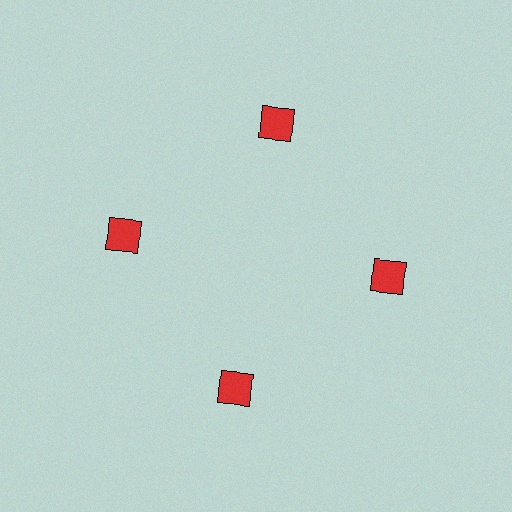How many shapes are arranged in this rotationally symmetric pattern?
There are 4 shapes, arranged in 4 groups of 1.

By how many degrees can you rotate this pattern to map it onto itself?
The pattern maps onto itself every 90 degrees of rotation.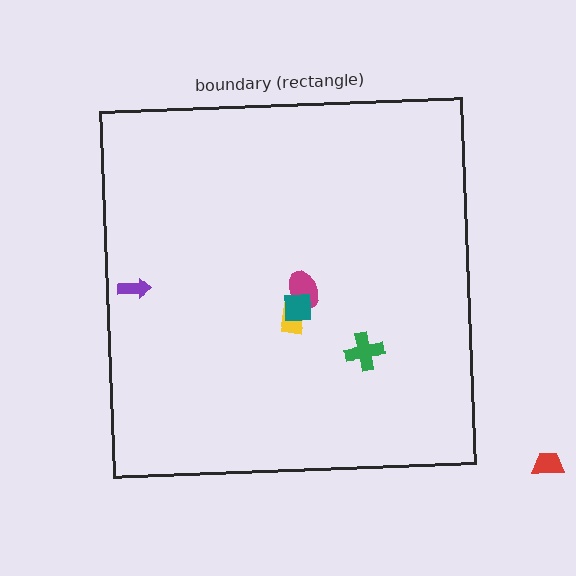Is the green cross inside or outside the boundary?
Inside.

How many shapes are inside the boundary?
5 inside, 1 outside.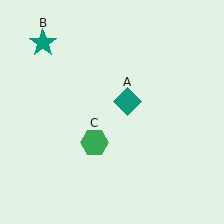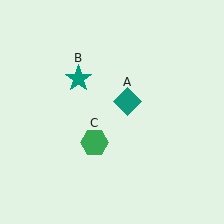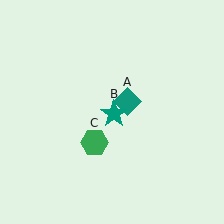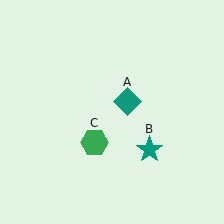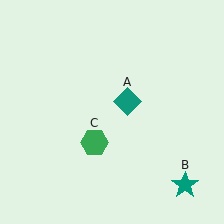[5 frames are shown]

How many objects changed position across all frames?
1 object changed position: teal star (object B).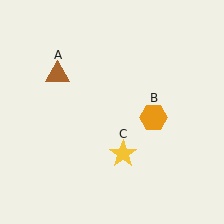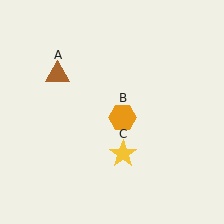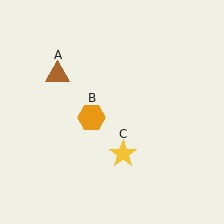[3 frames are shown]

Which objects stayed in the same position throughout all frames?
Brown triangle (object A) and yellow star (object C) remained stationary.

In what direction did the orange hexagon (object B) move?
The orange hexagon (object B) moved left.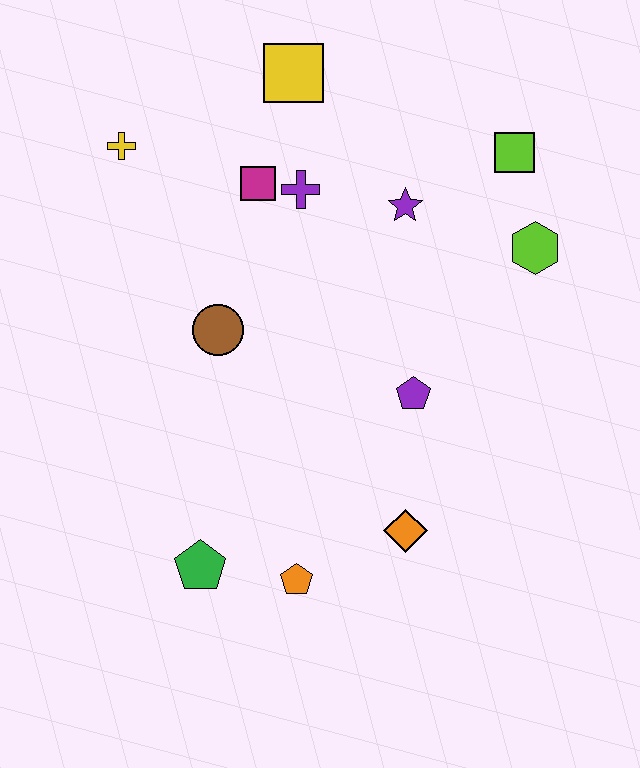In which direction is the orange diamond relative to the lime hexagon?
The orange diamond is below the lime hexagon.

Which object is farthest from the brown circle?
The lime square is farthest from the brown circle.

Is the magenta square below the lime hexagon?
No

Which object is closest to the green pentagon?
The orange pentagon is closest to the green pentagon.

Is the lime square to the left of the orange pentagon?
No